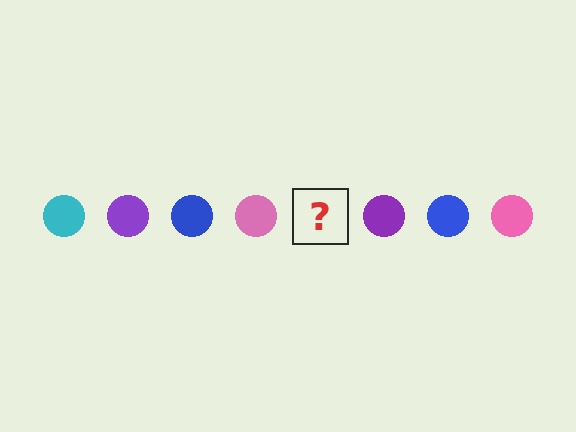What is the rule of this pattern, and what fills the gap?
The rule is that the pattern cycles through cyan, purple, blue, pink circles. The gap should be filled with a cyan circle.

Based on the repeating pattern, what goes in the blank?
The blank should be a cyan circle.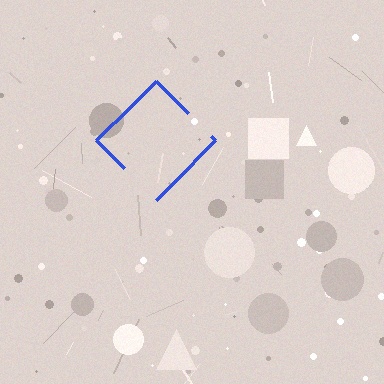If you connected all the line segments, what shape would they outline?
They would outline a diamond.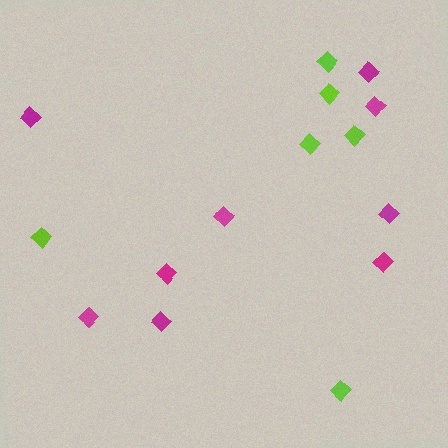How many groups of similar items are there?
There are 2 groups: one group of lime diamonds (6) and one group of magenta diamonds (9).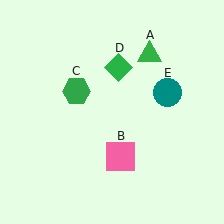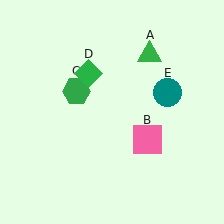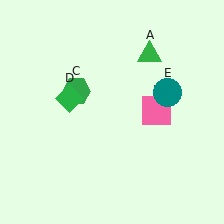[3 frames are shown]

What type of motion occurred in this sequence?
The pink square (object B), green diamond (object D) rotated counterclockwise around the center of the scene.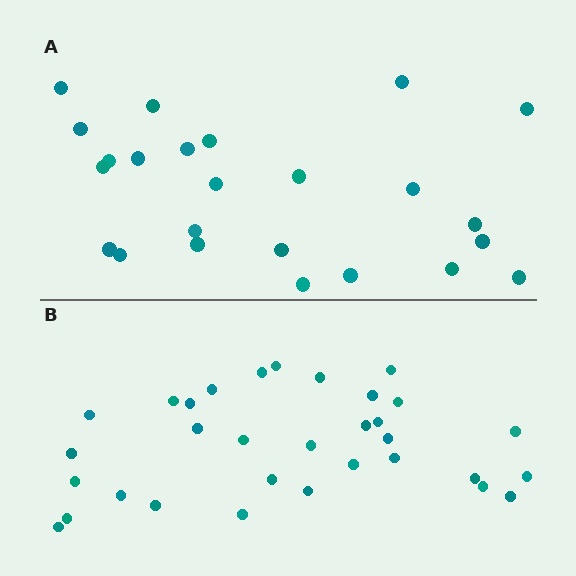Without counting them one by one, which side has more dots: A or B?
Region B (the bottom region) has more dots.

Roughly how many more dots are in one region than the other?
Region B has roughly 8 or so more dots than region A.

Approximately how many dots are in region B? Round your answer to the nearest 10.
About 30 dots. (The exact count is 32, which rounds to 30.)